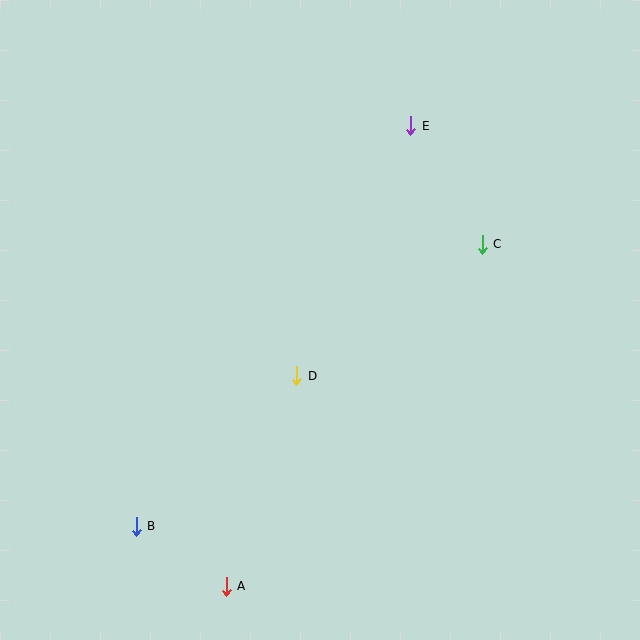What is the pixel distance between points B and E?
The distance between B and E is 486 pixels.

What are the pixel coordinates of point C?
Point C is at (482, 244).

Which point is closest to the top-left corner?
Point E is closest to the top-left corner.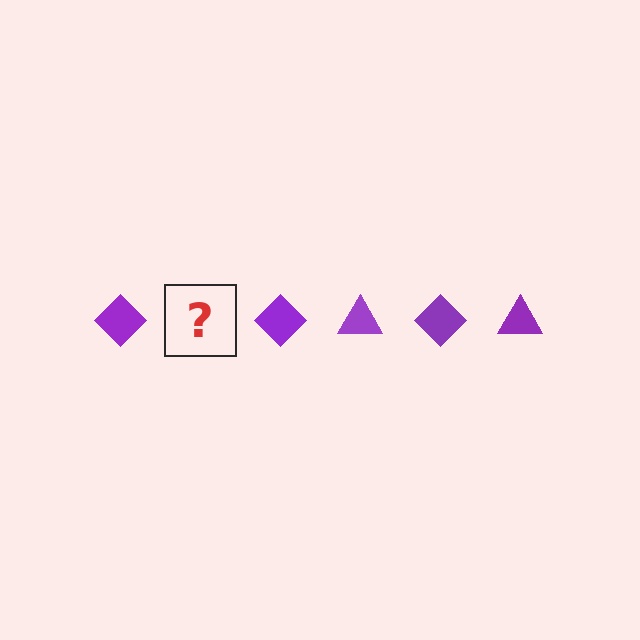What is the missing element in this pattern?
The missing element is a purple triangle.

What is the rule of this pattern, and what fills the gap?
The rule is that the pattern cycles through diamond, triangle shapes in purple. The gap should be filled with a purple triangle.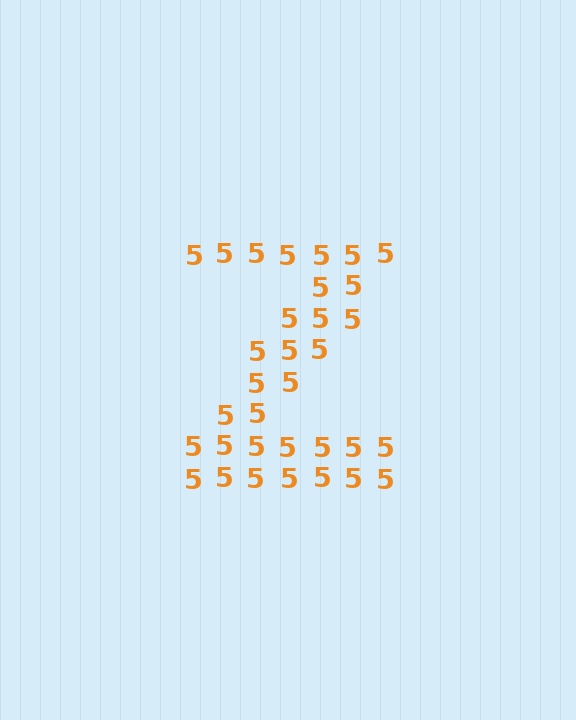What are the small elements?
The small elements are digit 5's.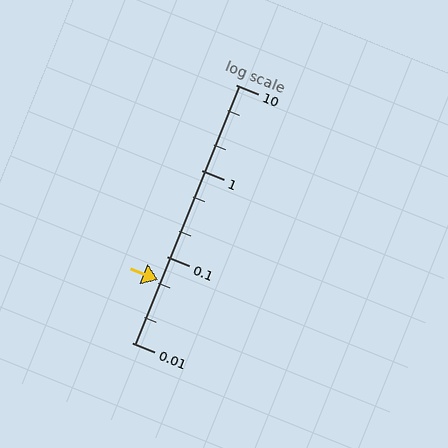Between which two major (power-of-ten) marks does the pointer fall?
The pointer is between 0.01 and 0.1.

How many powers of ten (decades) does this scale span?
The scale spans 3 decades, from 0.01 to 10.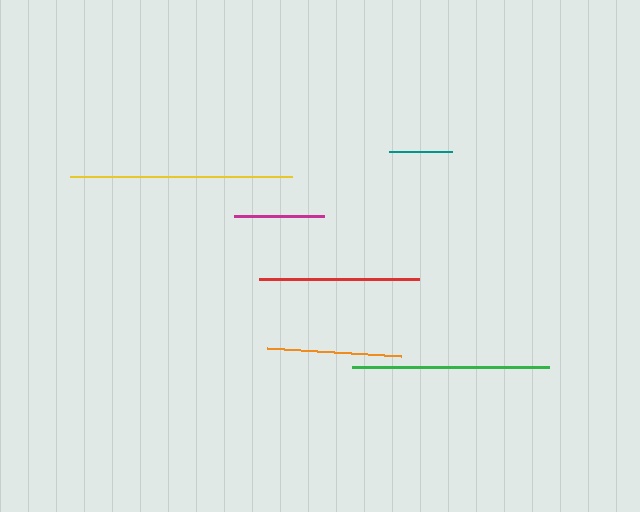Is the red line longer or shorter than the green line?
The green line is longer than the red line.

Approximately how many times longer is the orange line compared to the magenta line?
The orange line is approximately 1.5 times the length of the magenta line.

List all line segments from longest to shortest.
From longest to shortest: yellow, green, red, orange, magenta, teal.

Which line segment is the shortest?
The teal line is the shortest at approximately 63 pixels.